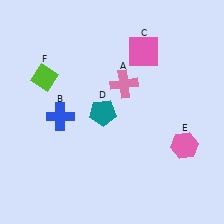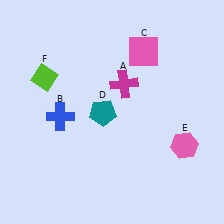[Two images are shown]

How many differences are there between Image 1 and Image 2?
There is 1 difference between the two images.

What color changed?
The cross (A) changed from pink in Image 1 to magenta in Image 2.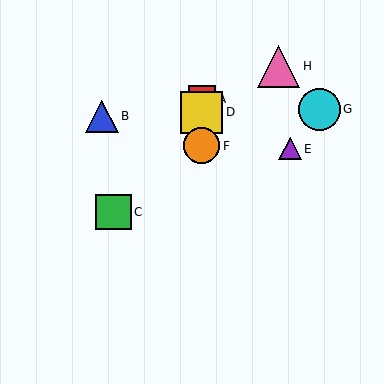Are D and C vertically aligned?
No, D is at x≈202 and C is at x≈113.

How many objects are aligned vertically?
3 objects (A, D, F) are aligned vertically.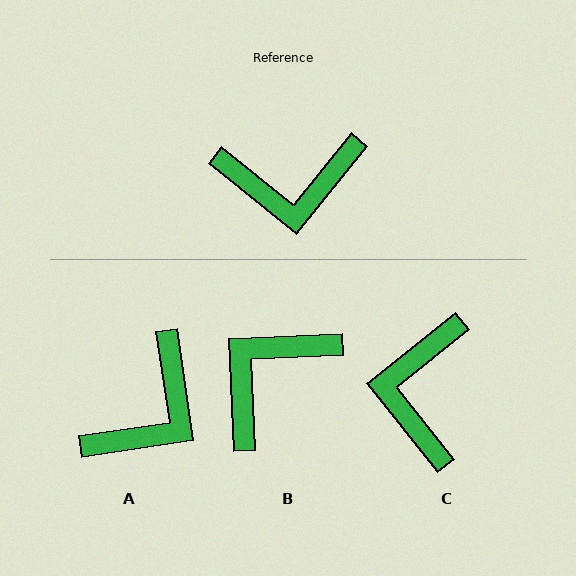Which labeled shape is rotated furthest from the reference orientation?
B, about 139 degrees away.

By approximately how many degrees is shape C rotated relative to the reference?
Approximately 103 degrees clockwise.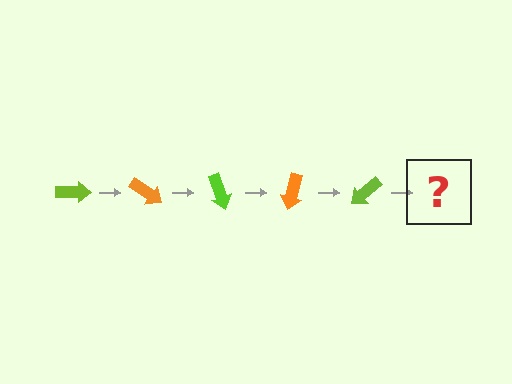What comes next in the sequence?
The next element should be an orange arrow, rotated 175 degrees from the start.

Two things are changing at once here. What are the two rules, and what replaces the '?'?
The two rules are that it rotates 35 degrees each step and the color cycles through lime and orange. The '?' should be an orange arrow, rotated 175 degrees from the start.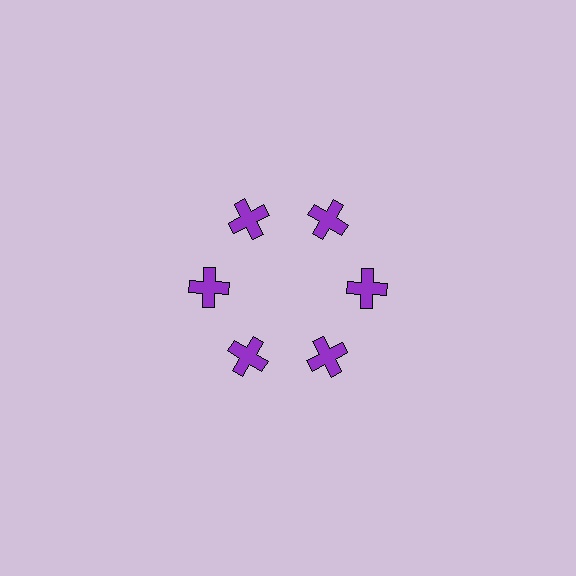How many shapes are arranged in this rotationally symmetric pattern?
There are 6 shapes, arranged in 6 groups of 1.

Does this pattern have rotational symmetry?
Yes, this pattern has 6-fold rotational symmetry. It looks the same after rotating 60 degrees around the center.